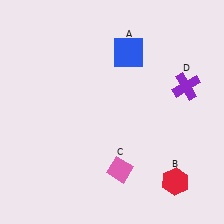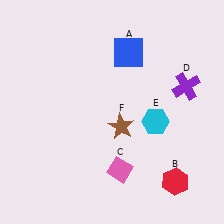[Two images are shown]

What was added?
A cyan hexagon (E), a brown star (F) were added in Image 2.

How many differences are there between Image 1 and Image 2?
There are 2 differences between the two images.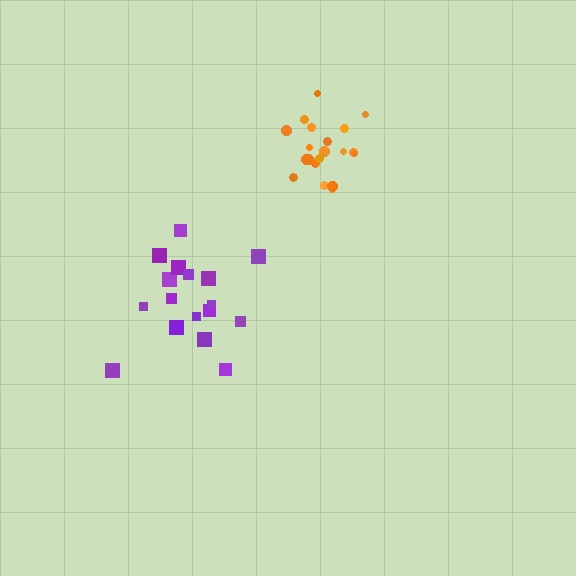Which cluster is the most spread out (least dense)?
Purple.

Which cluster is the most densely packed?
Orange.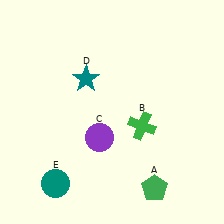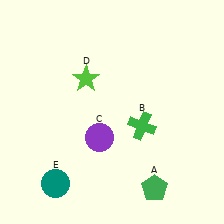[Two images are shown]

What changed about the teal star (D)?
In Image 1, D is teal. In Image 2, it changed to lime.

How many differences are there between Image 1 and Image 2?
There is 1 difference between the two images.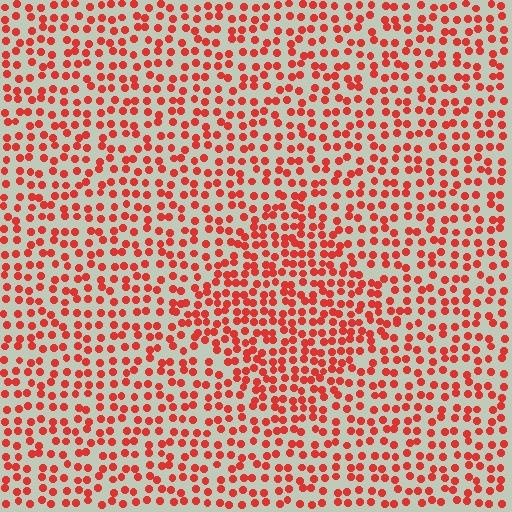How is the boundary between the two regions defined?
The boundary is defined by a change in element density (approximately 1.5x ratio). All elements are the same color, size, and shape.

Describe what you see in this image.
The image contains small red elements arranged at two different densities. A diamond-shaped region is visible where the elements are more densely packed than the surrounding area.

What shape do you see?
I see a diamond.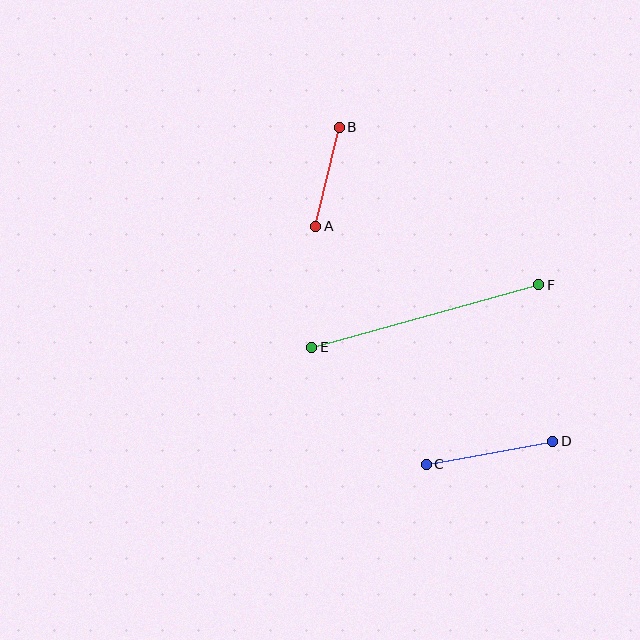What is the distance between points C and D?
The distance is approximately 128 pixels.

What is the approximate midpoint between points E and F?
The midpoint is at approximately (425, 316) pixels.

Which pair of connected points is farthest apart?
Points E and F are farthest apart.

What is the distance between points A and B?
The distance is approximately 102 pixels.